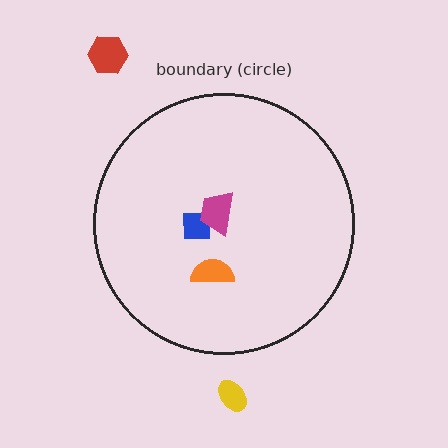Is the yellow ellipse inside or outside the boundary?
Outside.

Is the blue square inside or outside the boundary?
Inside.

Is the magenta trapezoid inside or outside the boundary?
Inside.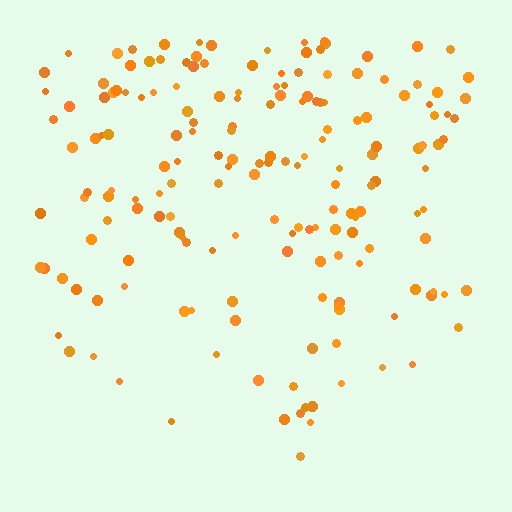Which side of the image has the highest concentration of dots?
The top.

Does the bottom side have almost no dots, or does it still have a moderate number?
Still a moderate number, just noticeably fewer than the top.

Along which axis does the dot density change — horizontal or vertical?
Vertical.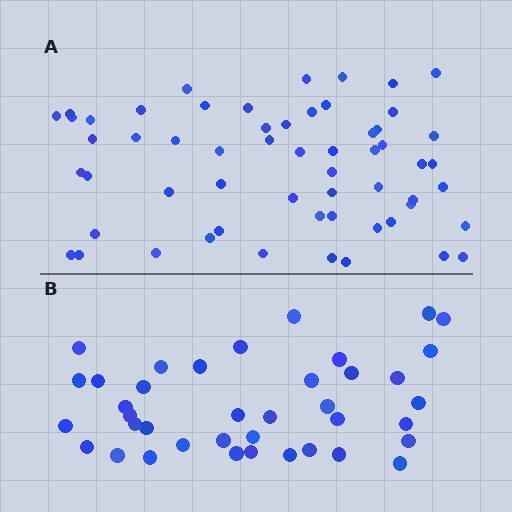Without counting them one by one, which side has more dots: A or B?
Region A (the top region) has more dots.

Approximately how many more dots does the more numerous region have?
Region A has approximately 20 more dots than region B.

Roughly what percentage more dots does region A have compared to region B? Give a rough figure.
About 50% more.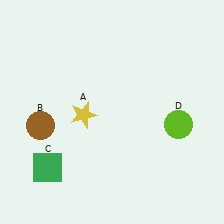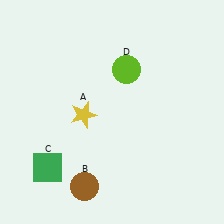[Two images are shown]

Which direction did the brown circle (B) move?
The brown circle (B) moved down.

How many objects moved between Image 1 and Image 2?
2 objects moved between the two images.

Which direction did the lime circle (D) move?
The lime circle (D) moved up.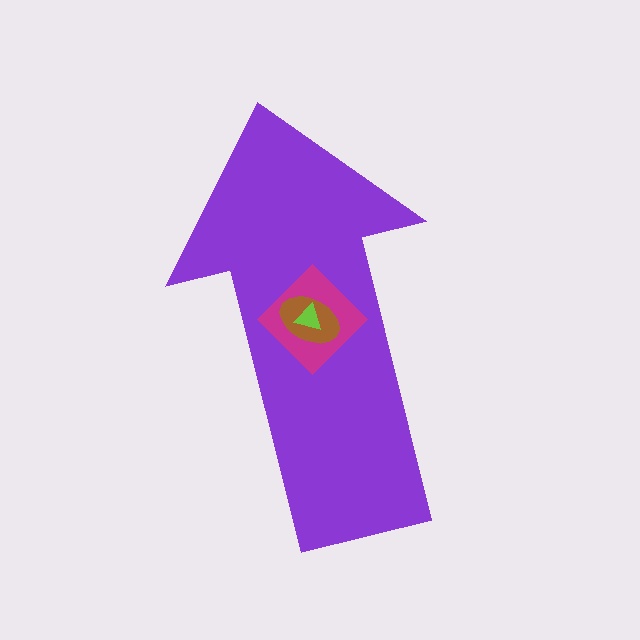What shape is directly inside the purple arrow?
The magenta diamond.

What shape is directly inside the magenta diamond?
The brown ellipse.